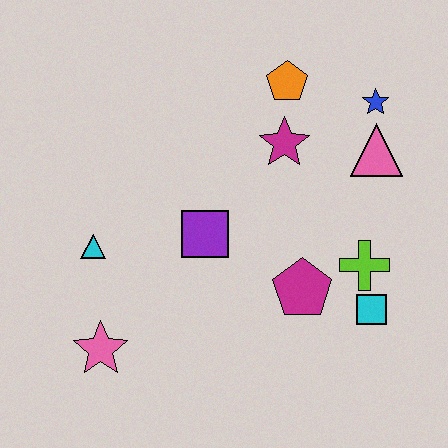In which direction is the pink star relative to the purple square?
The pink star is below the purple square.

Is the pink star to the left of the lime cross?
Yes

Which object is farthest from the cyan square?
The cyan triangle is farthest from the cyan square.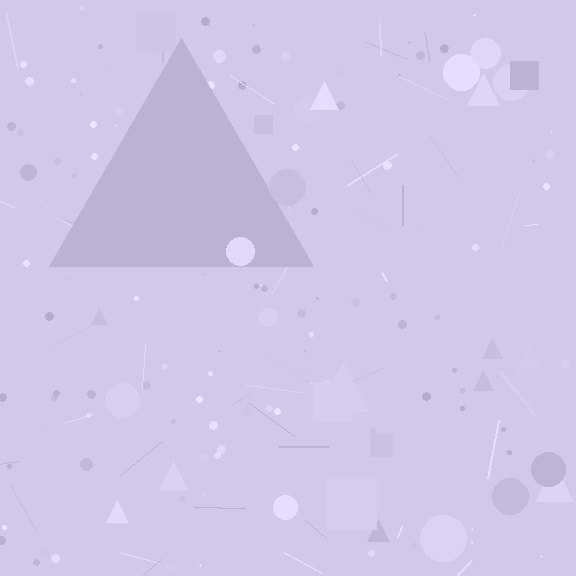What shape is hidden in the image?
A triangle is hidden in the image.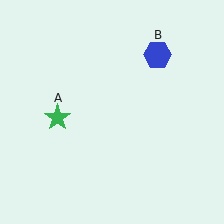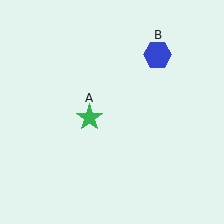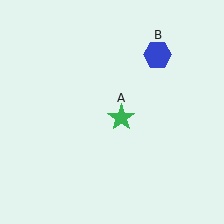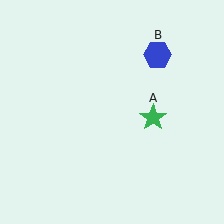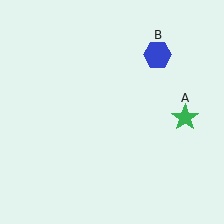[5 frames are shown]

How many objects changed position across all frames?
1 object changed position: green star (object A).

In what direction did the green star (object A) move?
The green star (object A) moved right.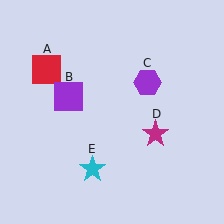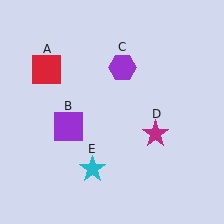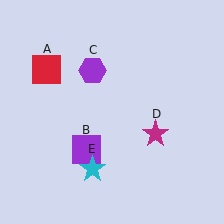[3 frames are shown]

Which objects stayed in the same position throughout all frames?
Red square (object A) and magenta star (object D) and cyan star (object E) remained stationary.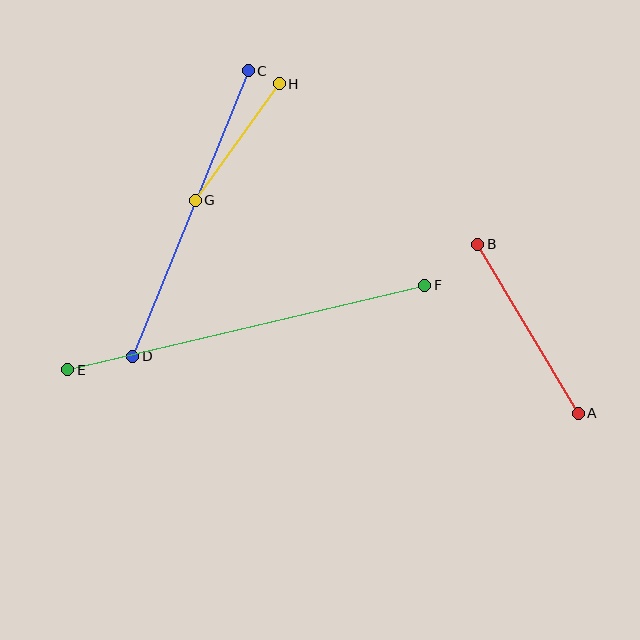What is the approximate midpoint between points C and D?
The midpoint is at approximately (190, 214) pixels.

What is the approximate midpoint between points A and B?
The midpoint is at approximately (528, 329) pixels.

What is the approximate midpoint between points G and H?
The midpoint is at approximately (237, 142) pixels.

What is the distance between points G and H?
The distance is approximately 144 pixels.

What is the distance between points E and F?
The distance is approximately 367 pixels.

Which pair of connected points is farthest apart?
Points E and F are farthest apart.